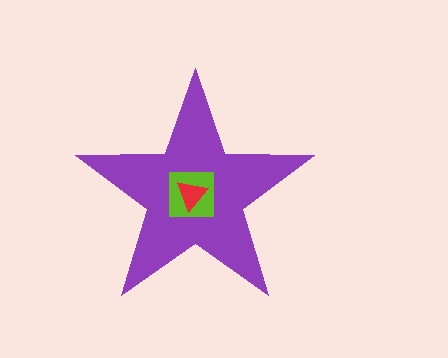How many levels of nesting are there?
3.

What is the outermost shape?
The purple star.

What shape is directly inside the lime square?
The red triangle.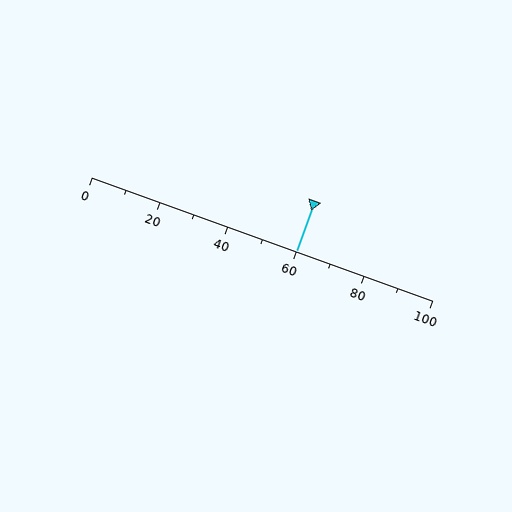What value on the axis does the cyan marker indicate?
The marker indicates approximately 60.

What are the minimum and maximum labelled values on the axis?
The axis runs from 0 to 100.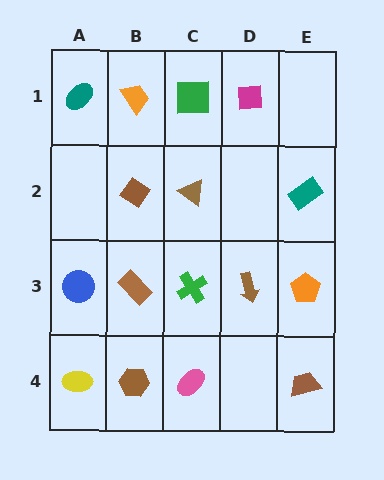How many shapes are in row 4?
4 shapes.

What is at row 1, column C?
A green square.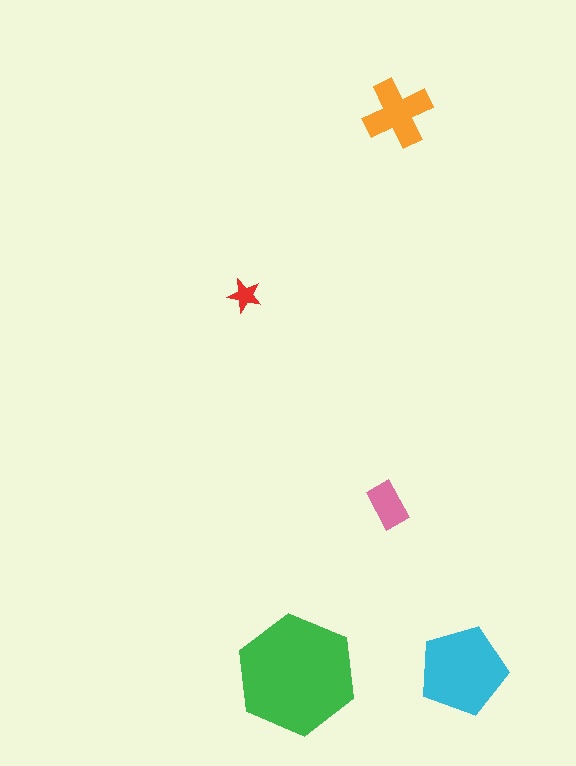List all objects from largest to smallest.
The green hexagon, the cyan pentagon, the orange cross, the pink rectangle, the red star.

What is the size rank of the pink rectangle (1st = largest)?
4th.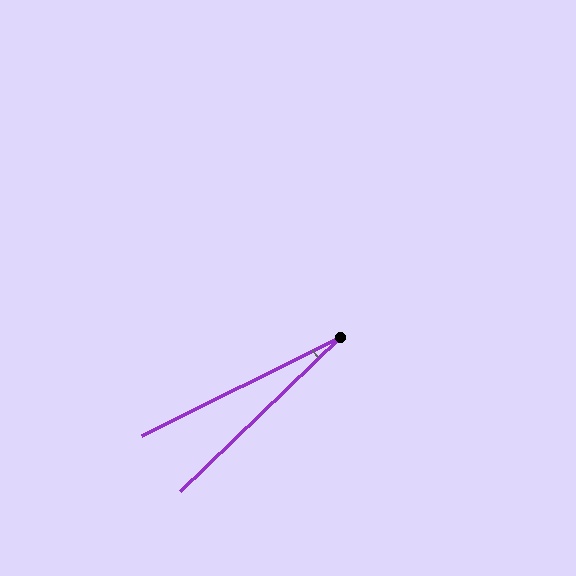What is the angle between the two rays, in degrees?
Approximately 17 degrees.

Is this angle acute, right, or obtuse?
It is acute.